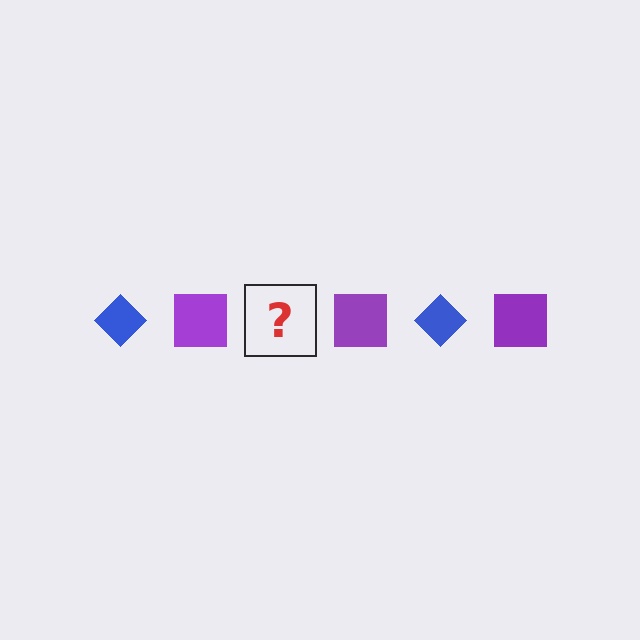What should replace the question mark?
The question mark should be replaced with a blue diamond.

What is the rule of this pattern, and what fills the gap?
The rule is that the pattern alternates between blue diamond and purple square. The gap should be filled with a blue diamond.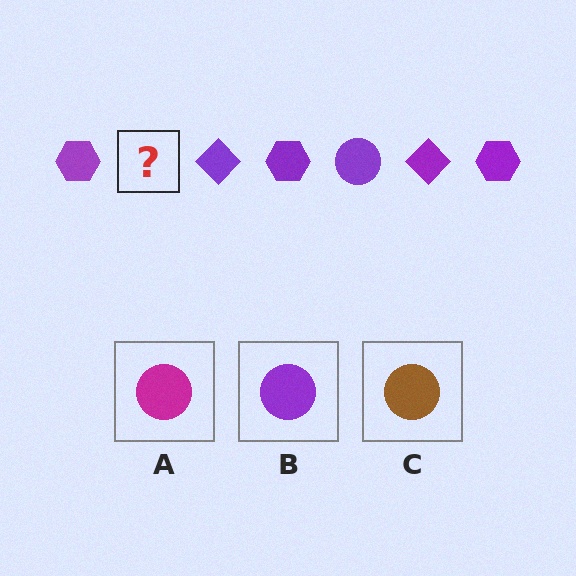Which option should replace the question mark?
Option B.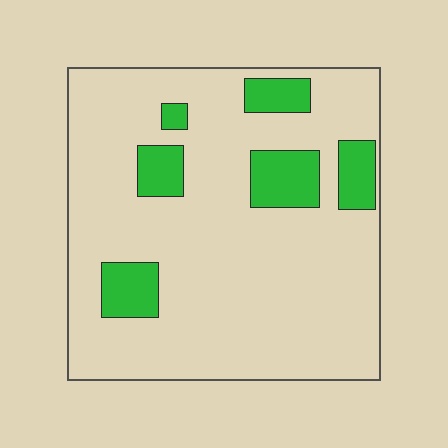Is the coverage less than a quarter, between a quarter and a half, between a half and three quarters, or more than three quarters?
Less than a quarter.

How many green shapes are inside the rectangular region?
6.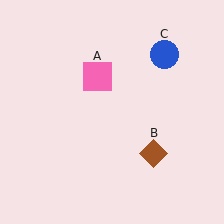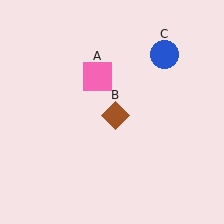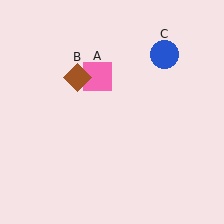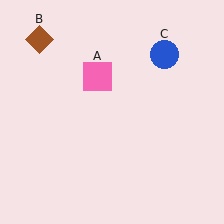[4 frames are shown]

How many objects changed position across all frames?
1 object changed position: brown diamond (object B).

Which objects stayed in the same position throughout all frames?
Pink square (object A) and blue circle (object C) remained stationary.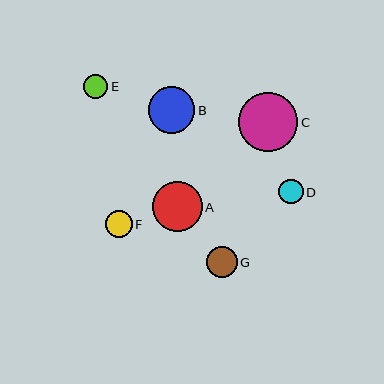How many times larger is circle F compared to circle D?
Circle F is approximately 1.1 times the size of circle D.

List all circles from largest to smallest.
From largest to smallest: C, A, B, G, F, E, D.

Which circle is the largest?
Circle C is the largest with a size of approximately 59 pixels.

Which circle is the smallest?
Circle D is the smallest with a size of approximately 24 pixels.